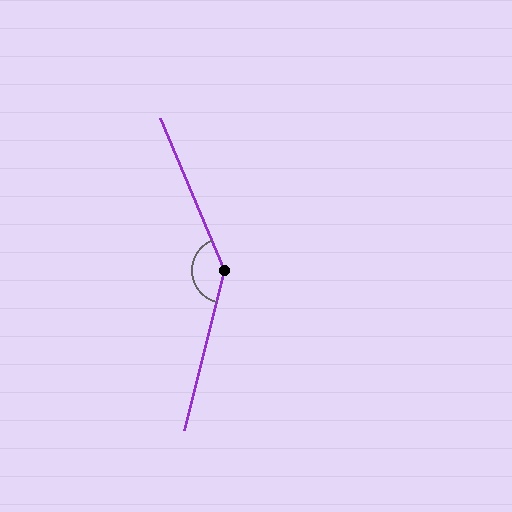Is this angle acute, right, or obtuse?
It is obtuse.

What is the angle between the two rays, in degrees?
Approximately 143 degrees.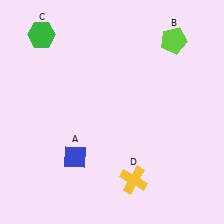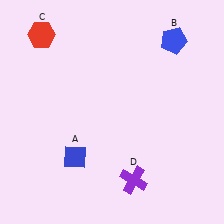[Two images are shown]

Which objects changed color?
B changed from lime to blue. C changed from green to red. D changed from yellow to purple.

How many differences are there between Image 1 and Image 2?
There are 3 differences between the two images.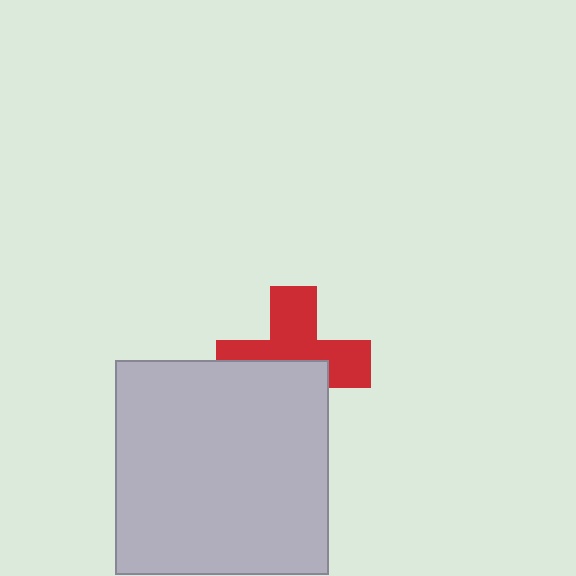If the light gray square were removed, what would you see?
You would see the complete red cross.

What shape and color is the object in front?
The object in front is a light gray square.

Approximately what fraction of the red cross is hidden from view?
Roughly 46% of the red cross is hidden behind the light gray square.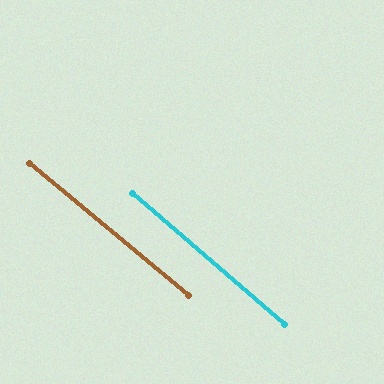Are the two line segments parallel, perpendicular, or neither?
Parallel — their directions differ by only 1.1°.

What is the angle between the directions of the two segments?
Approximately 1 degree.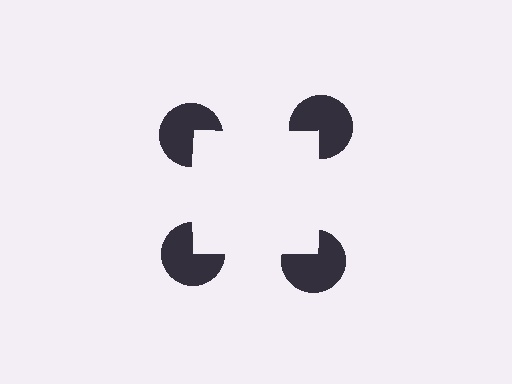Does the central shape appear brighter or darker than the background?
It typically appears slightly brighter than the background, even though no actual brightness change is drawn.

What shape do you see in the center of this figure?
An illusory square — its edges are inferred from the aligned wedge cuts in the pac-man discs, not physically drawn.